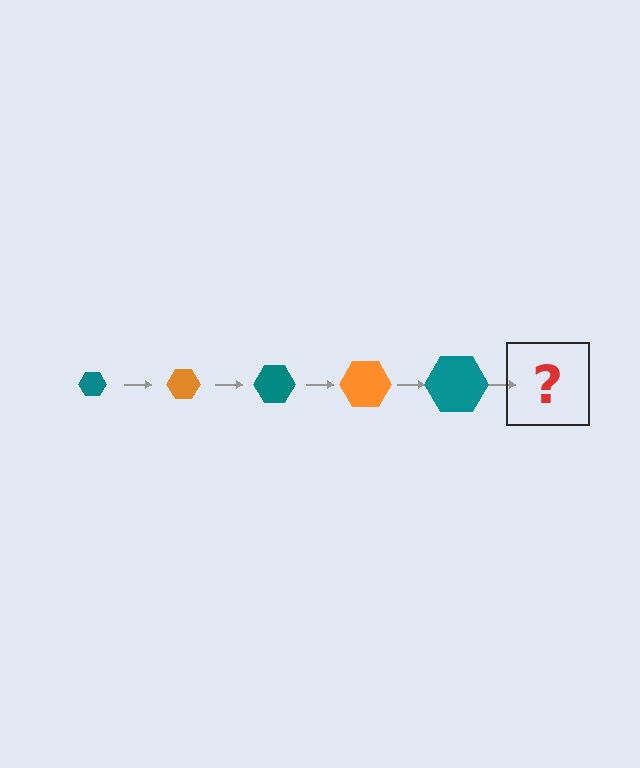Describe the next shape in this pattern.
It should be an orange hexagon, larger than the previous one.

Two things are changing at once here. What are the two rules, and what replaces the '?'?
The two rules are that the hexagon grows larger each step and the color cycles through teal and orange. The '?' should be an orange hexagon, larger than the previous one.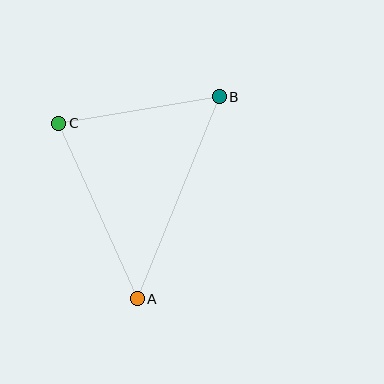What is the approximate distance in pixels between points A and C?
The distance between A and C is approximately 193 pixels.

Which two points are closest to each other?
Points B and C are closest to each other.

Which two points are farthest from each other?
Points A and B are farthest from each other.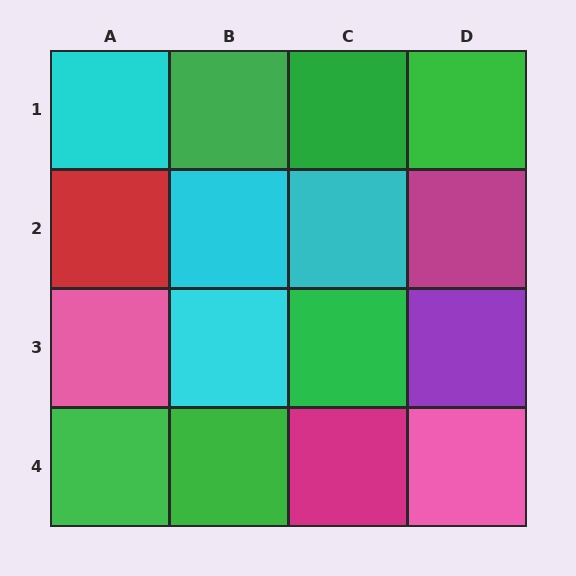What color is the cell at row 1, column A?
Cyan.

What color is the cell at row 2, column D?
Magenta.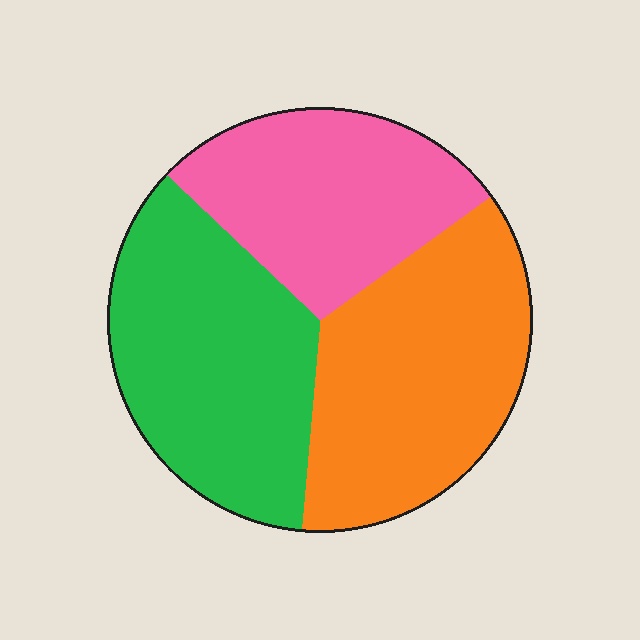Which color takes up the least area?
Pink, at roughly 30%.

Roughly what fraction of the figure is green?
Green takes up about three eighths (3/8) of the figure.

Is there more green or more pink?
Green.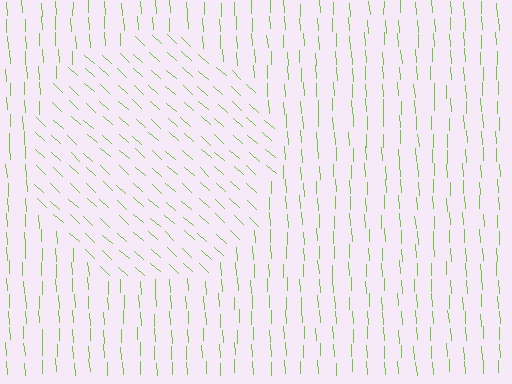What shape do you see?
I see a circle.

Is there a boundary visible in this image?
Yes, there is a texture boundary formed by a change in line orientation.